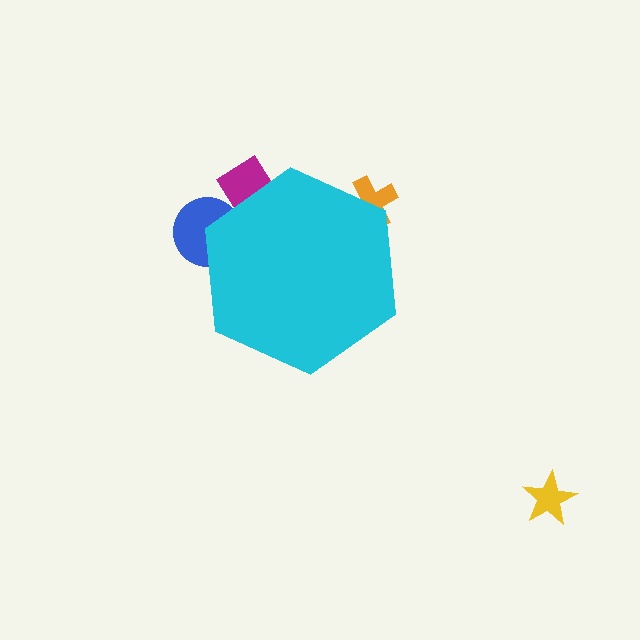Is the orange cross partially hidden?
Yes, the orange cross is partially hidden behind the cyan hexagon.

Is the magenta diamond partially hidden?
Yes, the magenta diamond is partially hidden behind the cyan hexagon.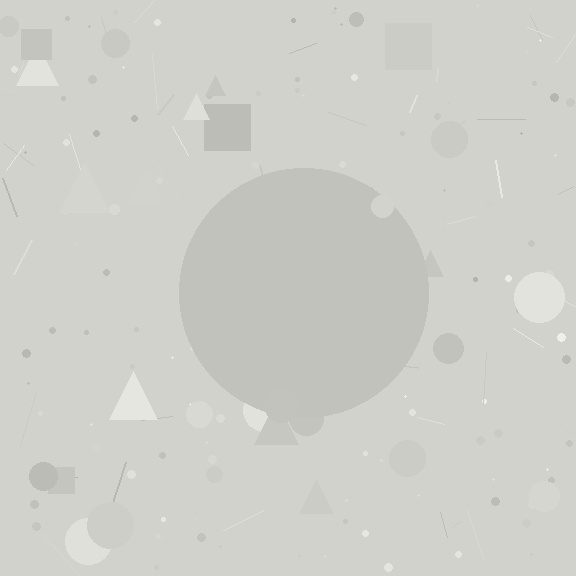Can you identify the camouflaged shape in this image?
The camouflaged shape is a circle.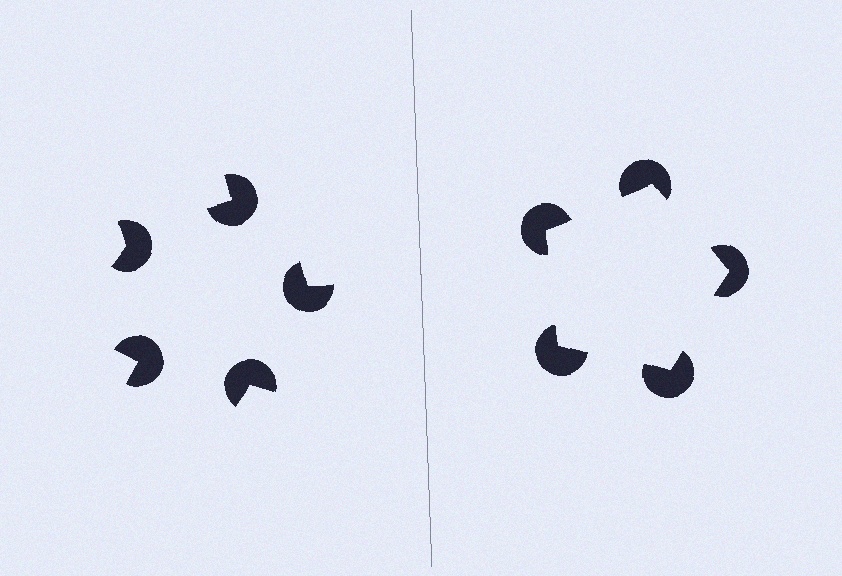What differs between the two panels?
The pac-man discs are positioned identically on both sides; only the wedge orientations differ. On the right they align to a pentagon; on the left they are misaligned.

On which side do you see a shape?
An illusory pentagon appears on the right side. On the left side the wedge cuts are rotated, so no coherent shape forms.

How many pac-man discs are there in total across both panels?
10 — 5 on each side.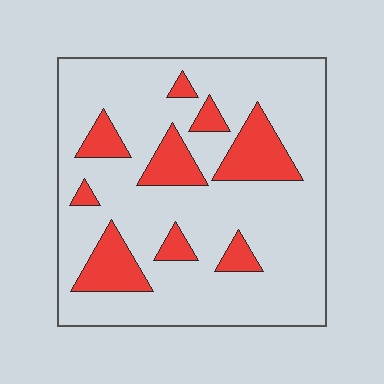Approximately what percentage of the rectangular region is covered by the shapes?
Approximately 20%.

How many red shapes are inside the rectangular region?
9.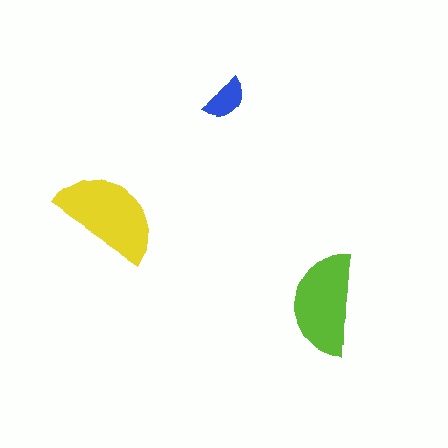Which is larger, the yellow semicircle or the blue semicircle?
The yellow one.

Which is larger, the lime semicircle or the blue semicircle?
The lime one.